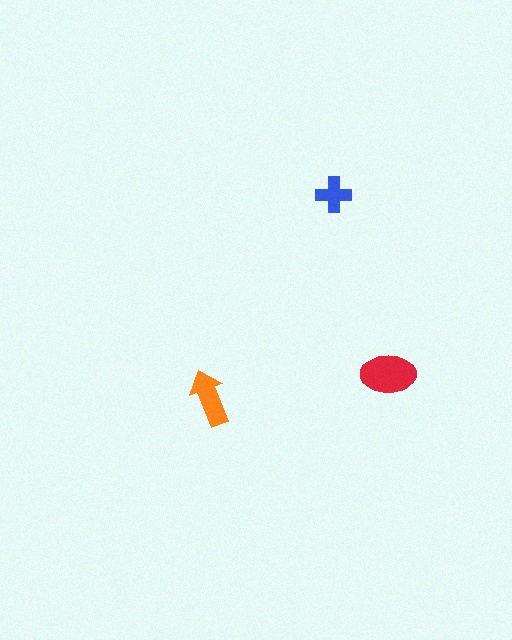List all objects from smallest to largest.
The blue cross, the orange arrow, the red ellipse.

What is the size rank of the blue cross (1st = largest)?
3rd.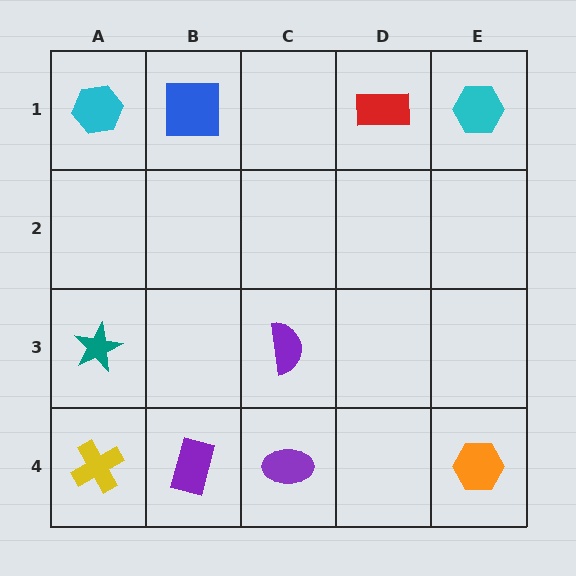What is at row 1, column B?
A blue square.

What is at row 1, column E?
A cyan hexagon.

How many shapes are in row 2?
0 shapes.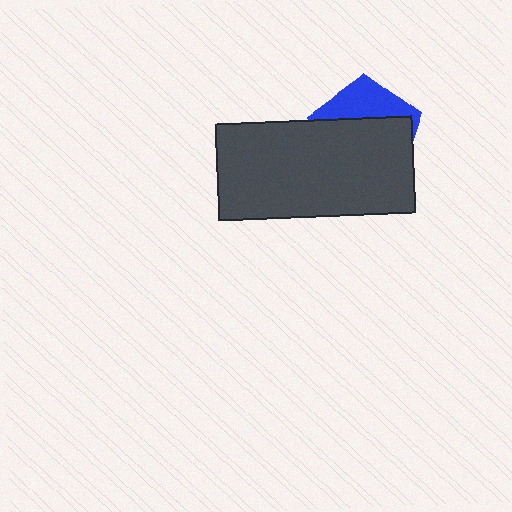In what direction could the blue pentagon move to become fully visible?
The blue pentagon could move up. That would shift it out from behind the dark gray rectangle entirely.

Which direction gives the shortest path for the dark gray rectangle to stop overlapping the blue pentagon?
Moving down gives the shortest separation.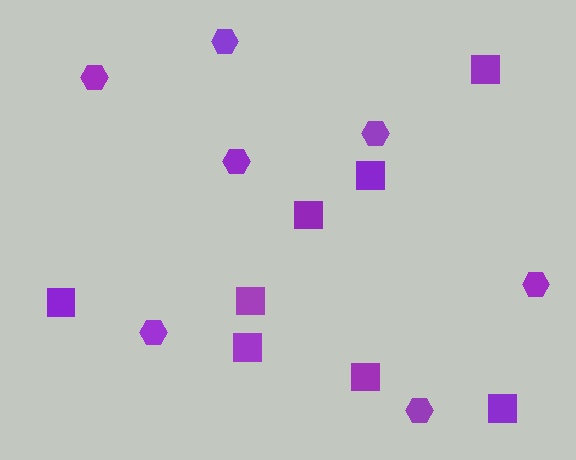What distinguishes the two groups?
There are 2 groups: one group of squares (8) and one group of hexagons (7).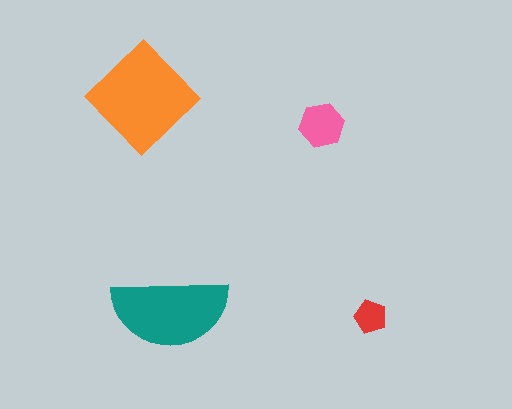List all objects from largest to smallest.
The orange diamond, the teal semicircle, the pink hexagon, the red pentagon.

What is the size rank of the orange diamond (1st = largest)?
1st.